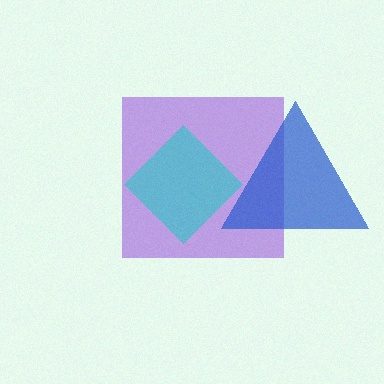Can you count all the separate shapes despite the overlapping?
Yes, there are 3 separate shapes.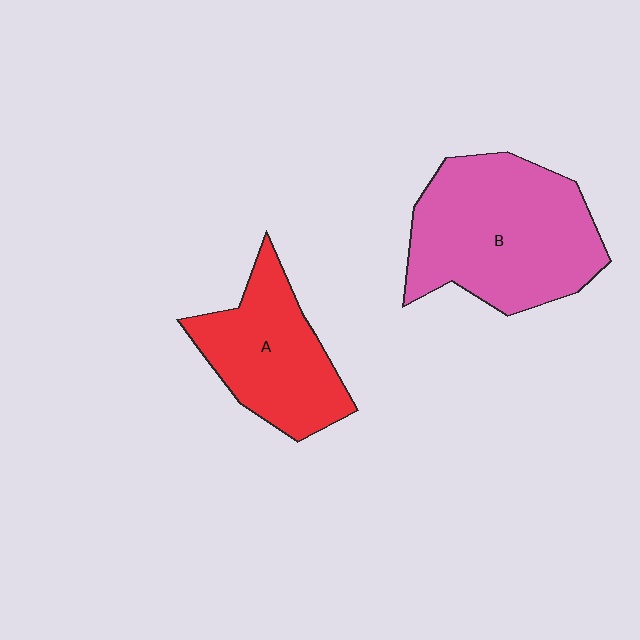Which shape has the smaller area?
Shape A (red).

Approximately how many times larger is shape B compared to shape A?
Approximately 1.5 times.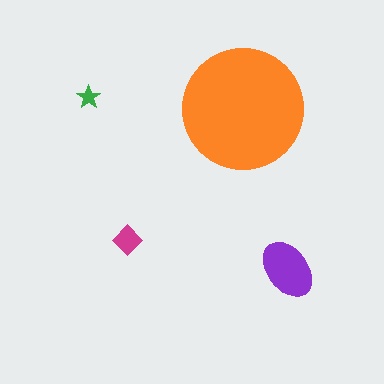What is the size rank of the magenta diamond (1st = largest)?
3rd.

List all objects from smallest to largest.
The green star, the magenta diamond, the purple ellipse, the orange circle.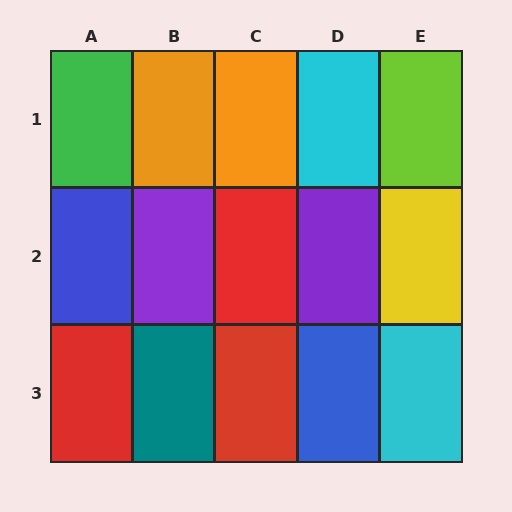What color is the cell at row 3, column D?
Blue.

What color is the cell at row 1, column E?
Lime.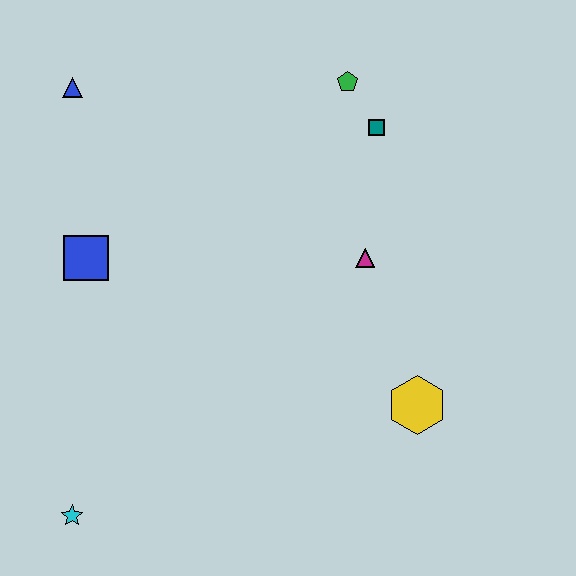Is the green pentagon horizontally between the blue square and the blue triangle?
No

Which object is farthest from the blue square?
The yellow hexagon is farthest from the blue square.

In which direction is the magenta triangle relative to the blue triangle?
The magenta triangle is to the right of the blue triangle.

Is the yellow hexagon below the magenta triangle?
Yes